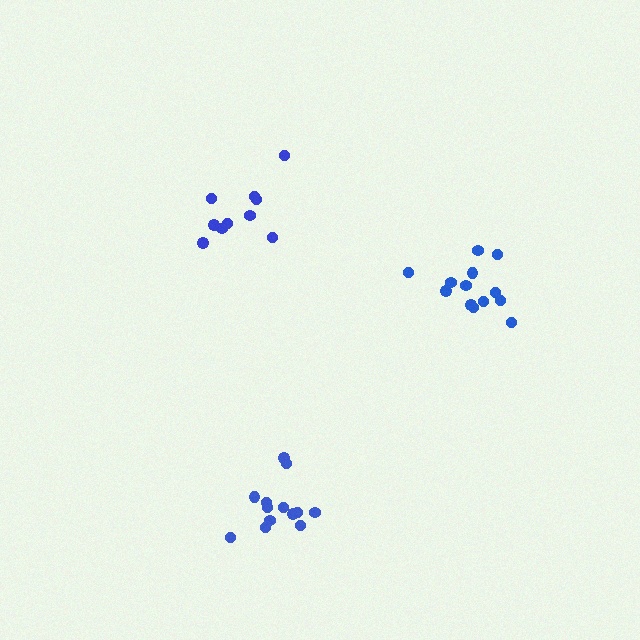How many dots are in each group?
Group 1: 10 dots, Group 2: 13 dots, Group 3: 13 dots (36 total).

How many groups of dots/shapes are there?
There are 3 groups.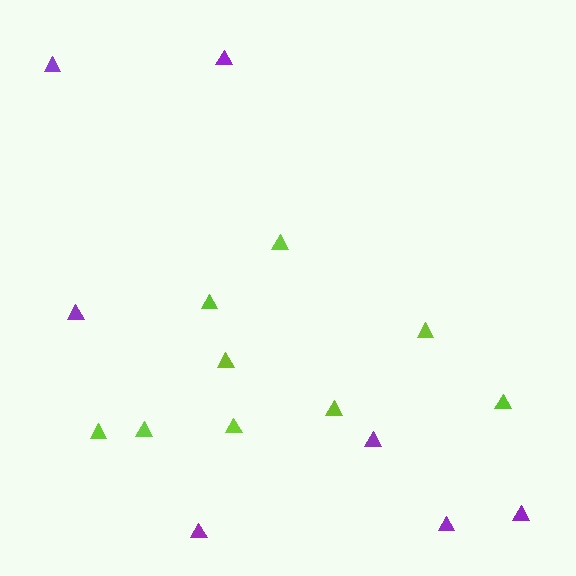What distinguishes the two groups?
There are 2 groups: one group of lime triangles (9) and one group of purple triangles (7).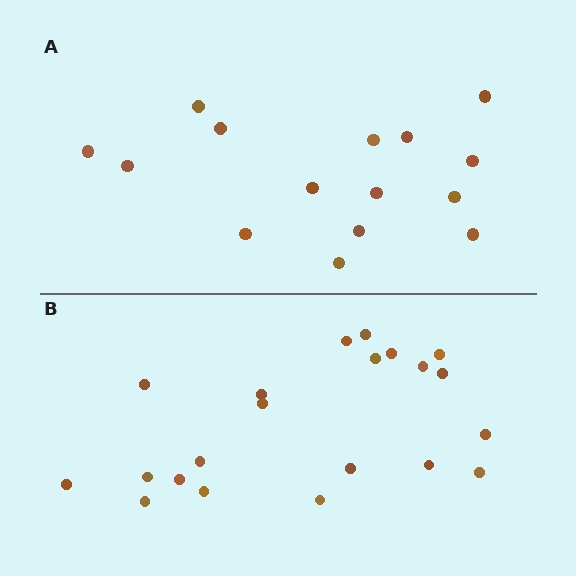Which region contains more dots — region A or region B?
Region B (the bottom region) has more dots.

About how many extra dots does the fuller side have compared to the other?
Region B has about 6 more dots than region A.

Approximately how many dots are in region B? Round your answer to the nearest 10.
About 20 dots. (The exact count is 21, which rounds to 20.)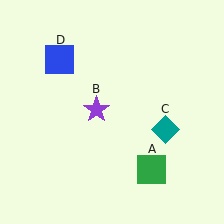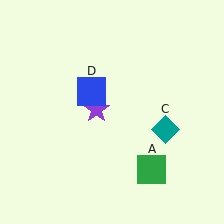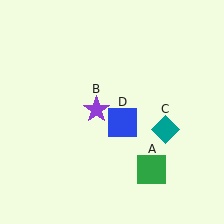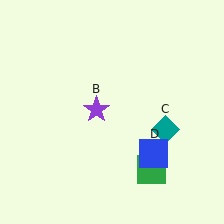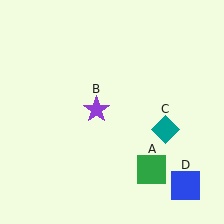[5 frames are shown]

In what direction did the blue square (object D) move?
The blue square (object D) moved down and to the right.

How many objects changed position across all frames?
1 object changed position: blue square (object D).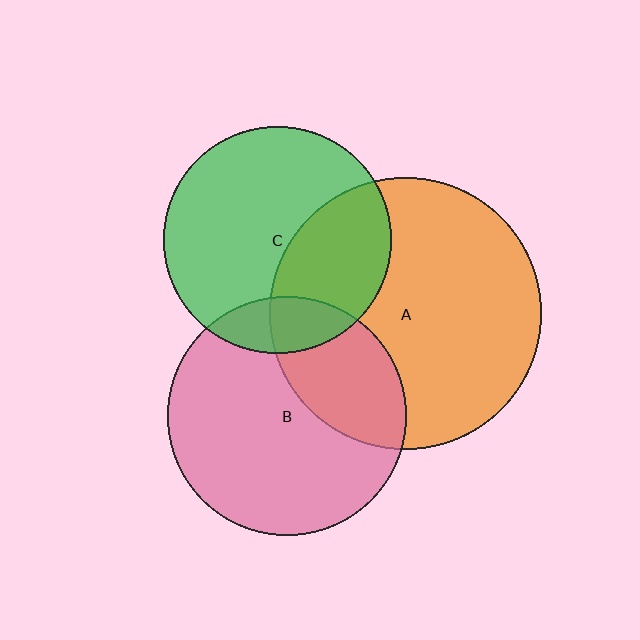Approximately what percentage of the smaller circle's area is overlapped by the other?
Approximately 15%.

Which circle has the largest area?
Circle A (orange).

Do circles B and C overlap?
Yes.